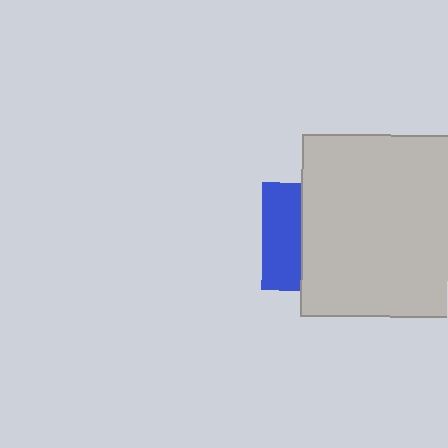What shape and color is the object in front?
The object in front is a light gray square.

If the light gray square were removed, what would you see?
You would see the complete blue square.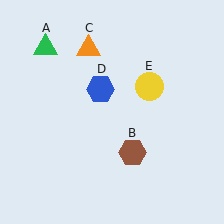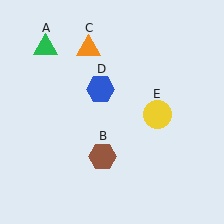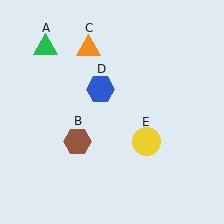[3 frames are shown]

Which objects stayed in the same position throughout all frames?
Green triangle (object A) and orange triangle (object C) and blue hexagon (object D) remained stationary.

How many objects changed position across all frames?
2 objects changed position: brown hexagon (object B), yellow circle (object E).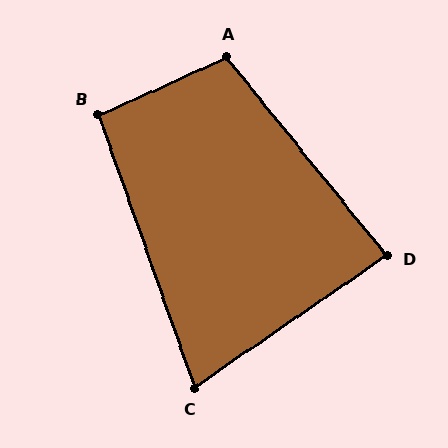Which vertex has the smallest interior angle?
C, at approximately 75 degrees.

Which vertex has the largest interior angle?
A, at approximately 105 degrees.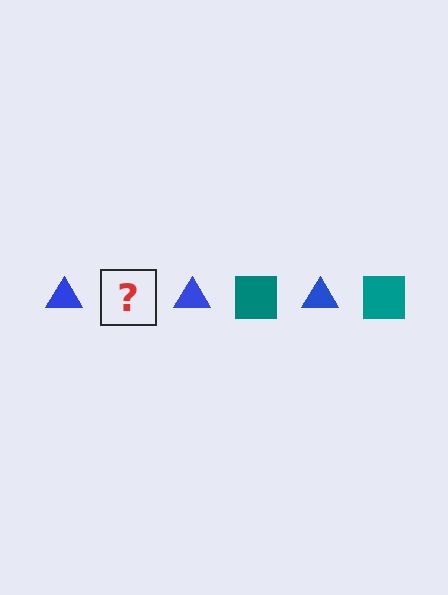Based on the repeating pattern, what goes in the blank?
The blank should be a teal square.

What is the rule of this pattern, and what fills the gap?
The rule is that the pattern alternates between blue triangle and teal square. The gap should be filled with a teal square.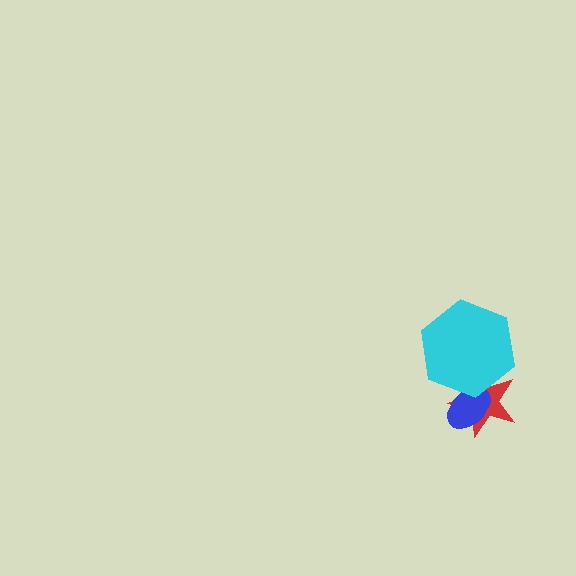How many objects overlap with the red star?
2 objects overlap with the red star.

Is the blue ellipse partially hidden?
Yes, it is partially covered by another shape.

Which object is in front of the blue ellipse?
The cyan hexagon is in front of the blue ellipse.